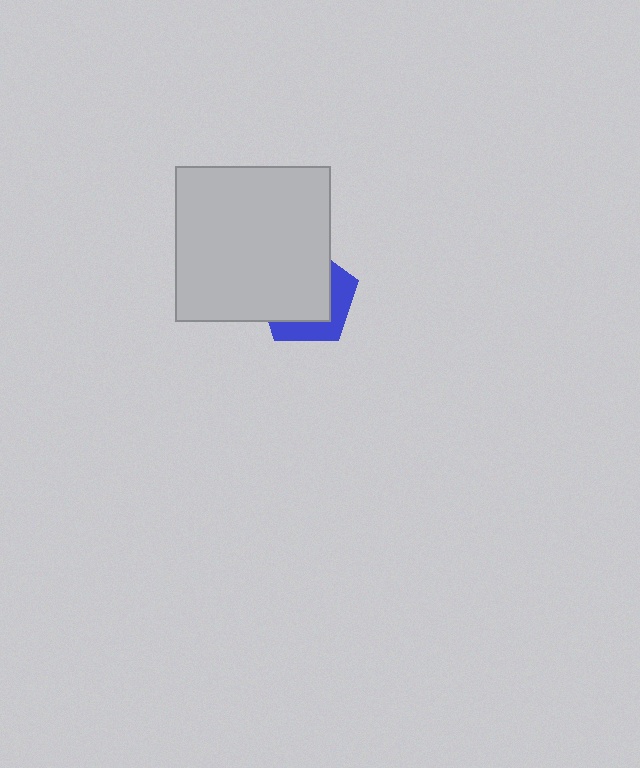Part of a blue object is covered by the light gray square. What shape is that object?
It is a pentagon.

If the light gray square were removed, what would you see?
You would see the complete blue pentagon.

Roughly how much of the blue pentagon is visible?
A small part of it is visible (roughly 36%).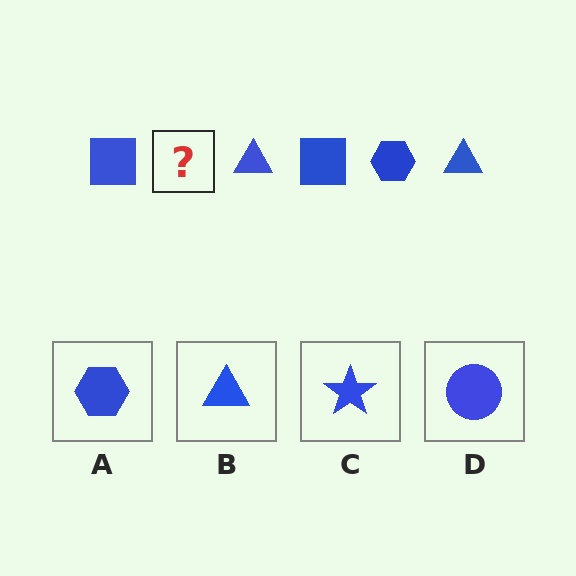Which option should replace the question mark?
Option A.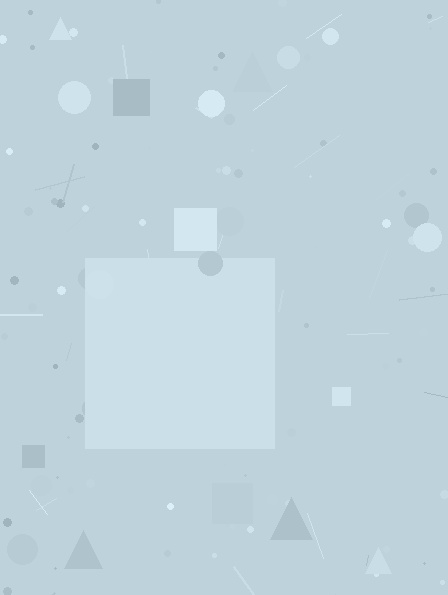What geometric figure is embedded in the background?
A square is embedded in the background.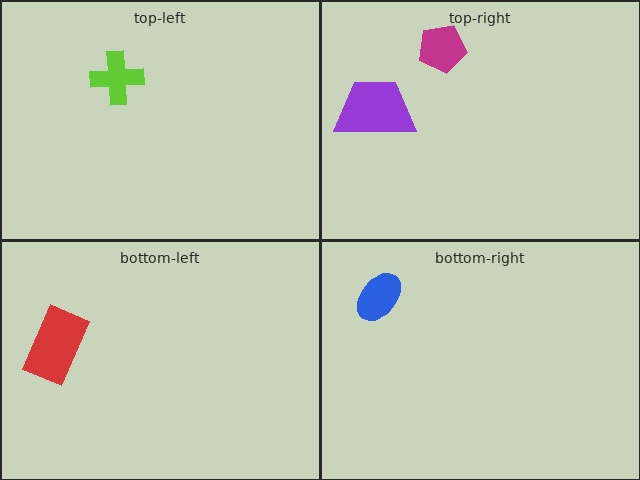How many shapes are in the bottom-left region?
1.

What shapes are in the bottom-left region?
The red rectangle.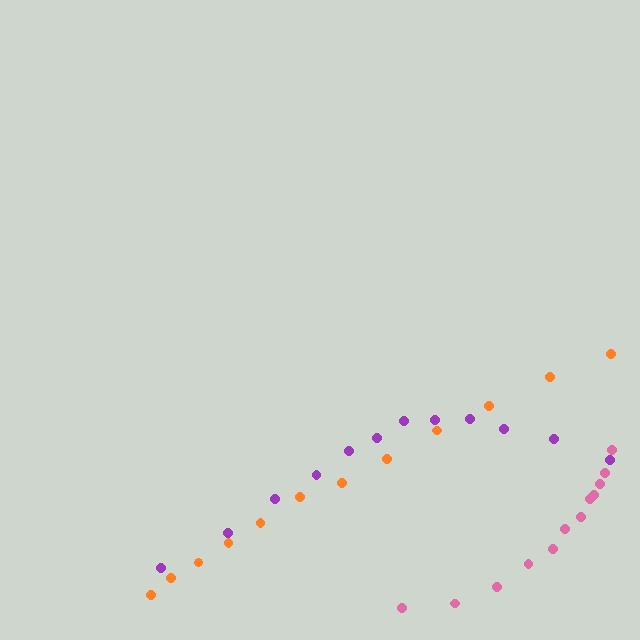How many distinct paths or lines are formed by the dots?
There are 3 distinct paths.